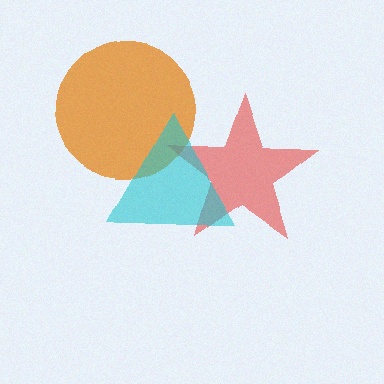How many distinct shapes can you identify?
There are 3 distinct shapes: an orange circle, a red star, a cyan triangle.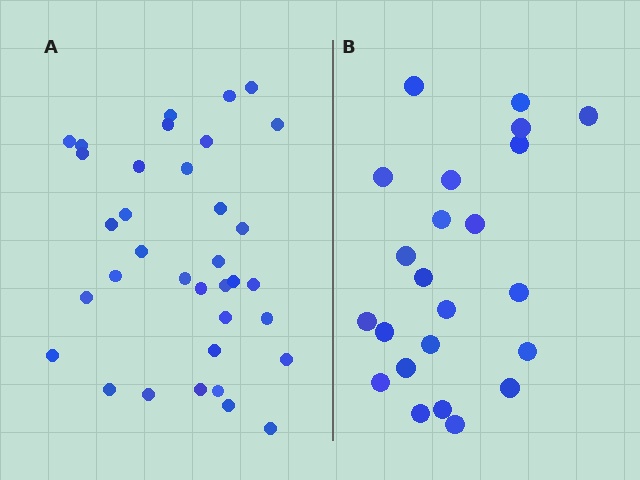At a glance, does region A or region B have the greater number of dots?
Region A (the left region) has more dots.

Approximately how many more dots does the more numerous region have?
Region A has roughly 12 or so more dots than region B.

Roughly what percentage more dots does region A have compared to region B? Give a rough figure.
About 50% more.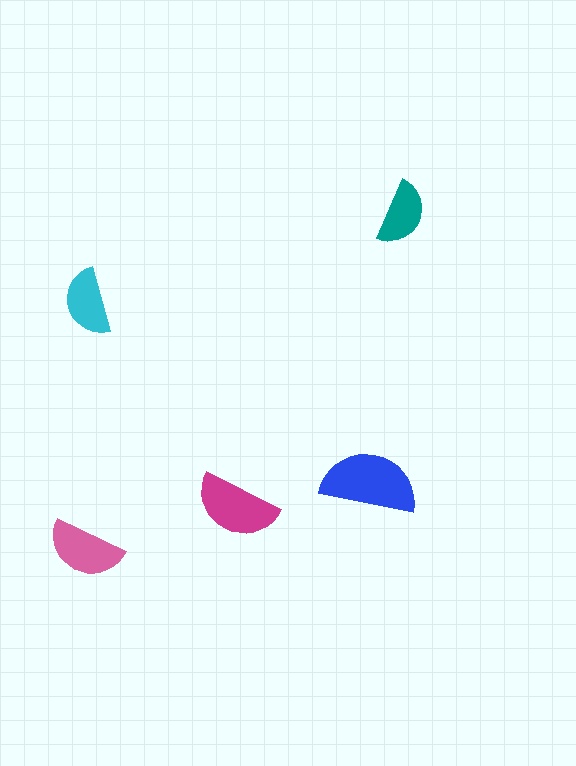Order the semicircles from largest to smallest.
the blue one, the magenta one, the pink one, the cyan one, the teal one.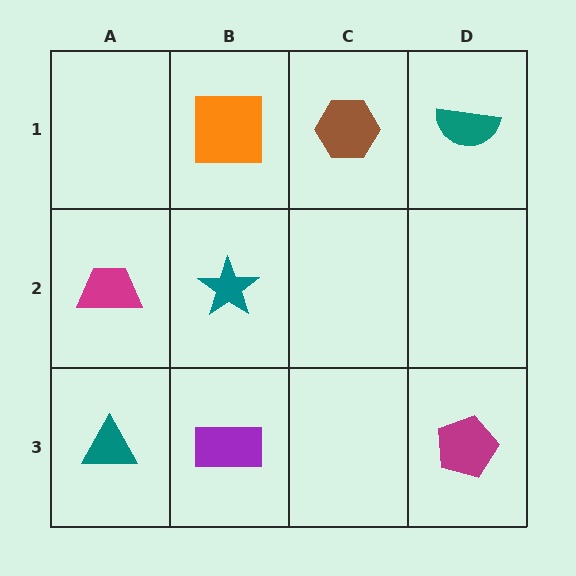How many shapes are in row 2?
2 shapes.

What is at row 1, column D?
A teal semicircle.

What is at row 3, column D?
A magenta pentagon.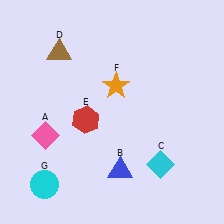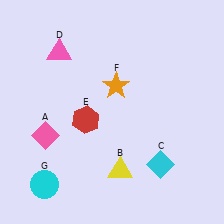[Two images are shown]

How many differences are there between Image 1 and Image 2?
There are 2 differences between the two images.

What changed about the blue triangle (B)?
In Image 1, B is blue. In Image 2, it changed to yellow.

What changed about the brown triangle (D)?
In Image 1, D is brown. In Image 2, it changed to pink.